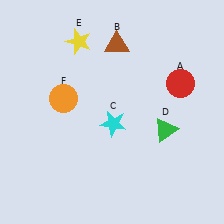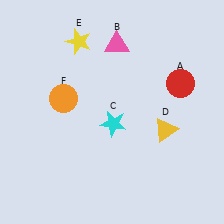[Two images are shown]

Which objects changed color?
B changed from brown to pink. D changed from green to yellow.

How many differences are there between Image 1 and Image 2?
There are 2 differences between the two images.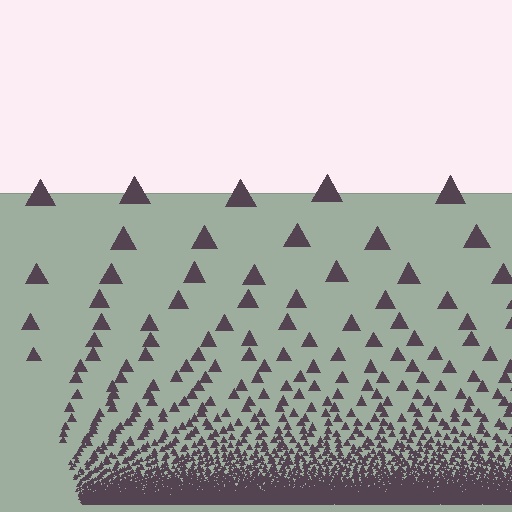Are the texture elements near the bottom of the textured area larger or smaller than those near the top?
Smaller. The gradient is inverted — elements near the bottom are smaller and denser.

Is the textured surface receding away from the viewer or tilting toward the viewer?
The surface appears to tilt toward the viewer. Texture elements get larger and sparser toward the top.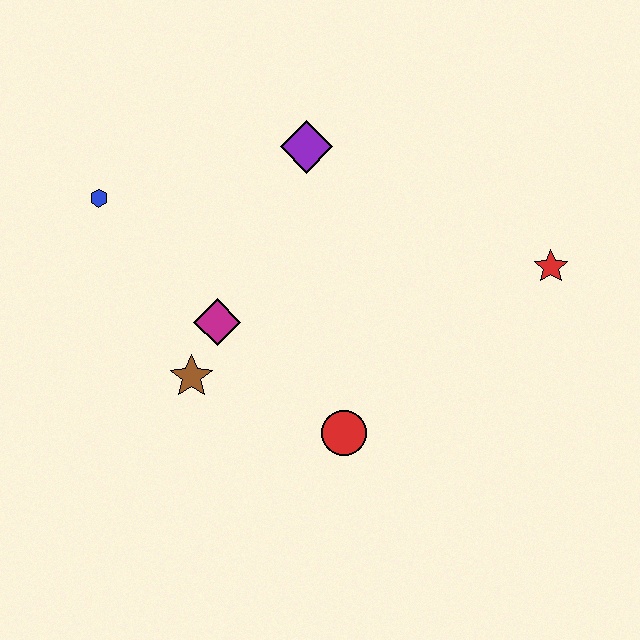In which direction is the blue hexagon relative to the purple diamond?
The blue hexagon is to the left of the purple diamond.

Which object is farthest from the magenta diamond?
The red star is farthest from the magenta diamond.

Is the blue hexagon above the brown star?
Yes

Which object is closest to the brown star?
The magenta diamond is closest to the brown star.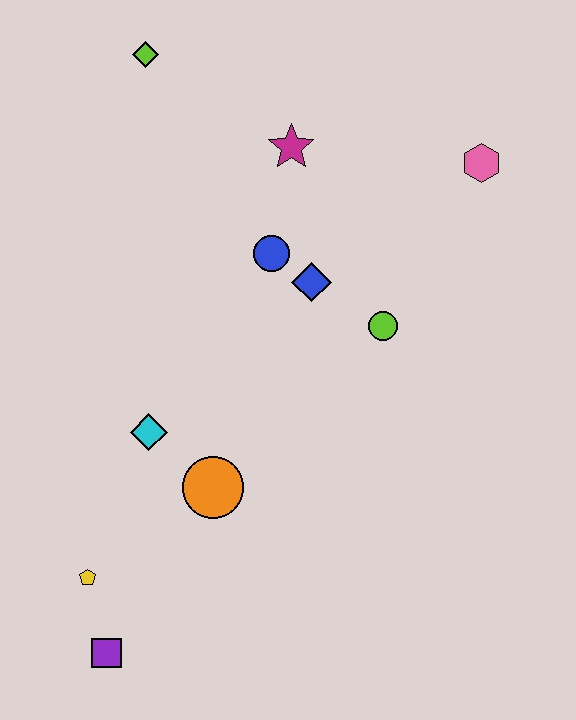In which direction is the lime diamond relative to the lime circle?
The lime diamond is above the lime circle.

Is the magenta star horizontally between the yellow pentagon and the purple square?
No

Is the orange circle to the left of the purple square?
No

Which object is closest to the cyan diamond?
The orange circle is closest to the cyan diamond.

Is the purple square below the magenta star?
Yes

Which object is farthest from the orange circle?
The lime diamond is farthest from the orange circle.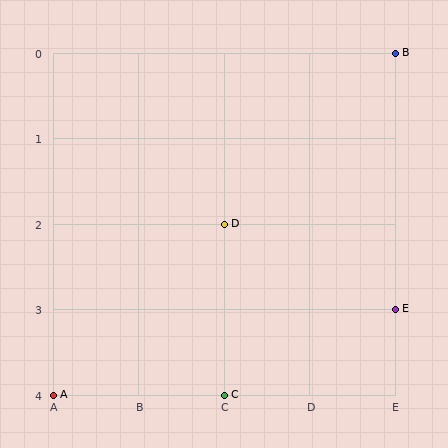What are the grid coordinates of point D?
Point D is at grid coordinates (C, 2).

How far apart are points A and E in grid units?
Points A and E are 4 columns and 1 row apart (about 4.1 grid units diagonally).